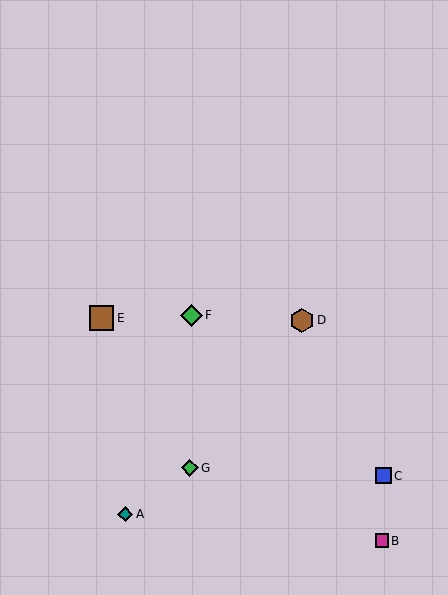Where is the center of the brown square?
The center of the brown square is at (102, 318).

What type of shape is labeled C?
Shape C is a blue square.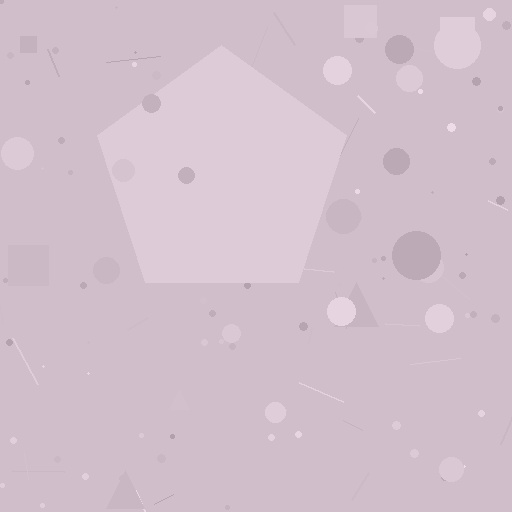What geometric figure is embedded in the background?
A pentagon is embedded in the background.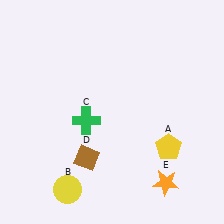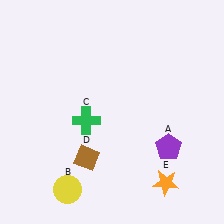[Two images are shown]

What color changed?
The pentagon (A) changed from yellow in Image 1 to purple in Image 2.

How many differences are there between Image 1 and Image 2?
There is 1 difference between the two images.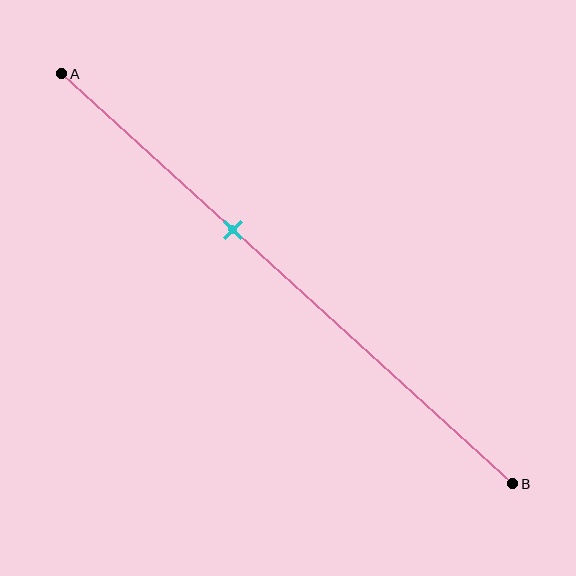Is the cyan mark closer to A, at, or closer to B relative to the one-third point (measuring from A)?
The cyan mark is closer to point B than the one-third point of segment AB.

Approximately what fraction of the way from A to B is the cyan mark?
The cyan mark is approximately 40% of the way from A to B.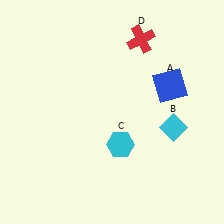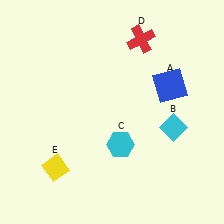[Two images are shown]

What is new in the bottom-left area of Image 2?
A yellow diamond (E) was added in the bottom-left area of Image 2.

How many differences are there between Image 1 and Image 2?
There is 1 difference between the two images.